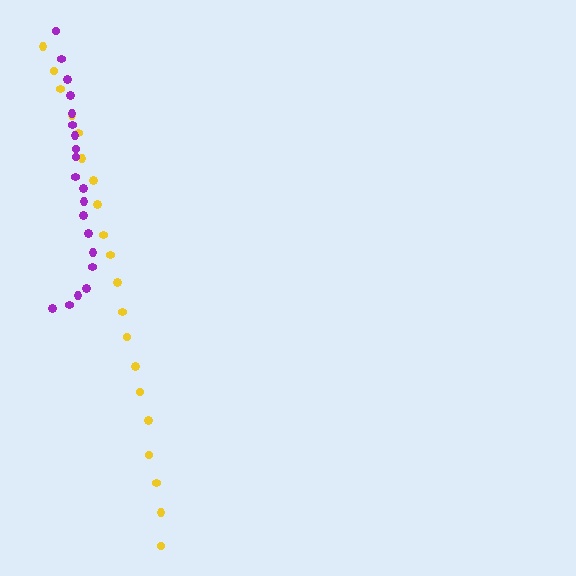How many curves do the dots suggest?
There are 2 distinct paths.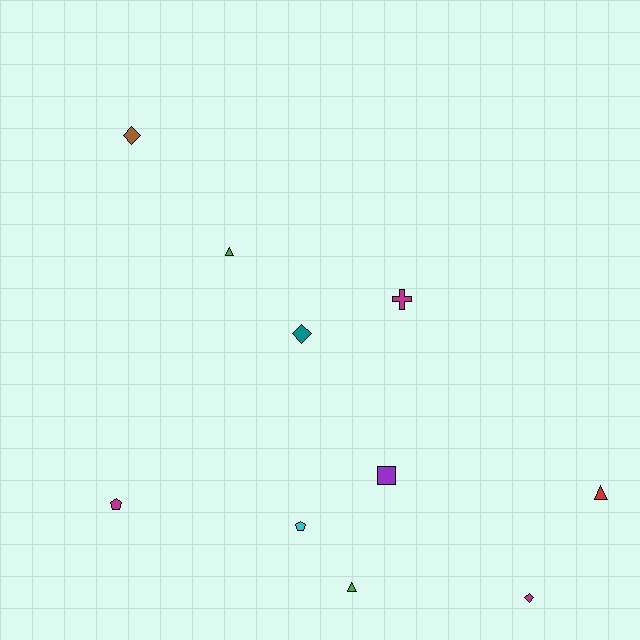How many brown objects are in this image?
There is 1 brown object.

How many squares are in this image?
There is 1 square.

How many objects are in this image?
There are 10 objects.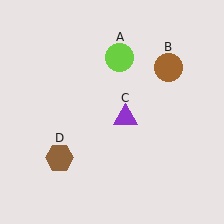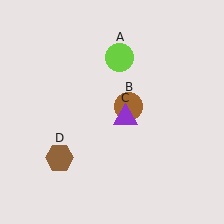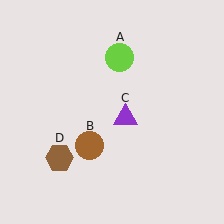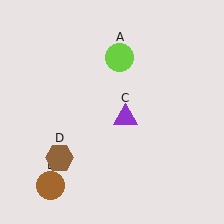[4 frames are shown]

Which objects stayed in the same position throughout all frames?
Lime circle (object A) and purple triangle (object C) and brown hexagon (object D) remained stationary.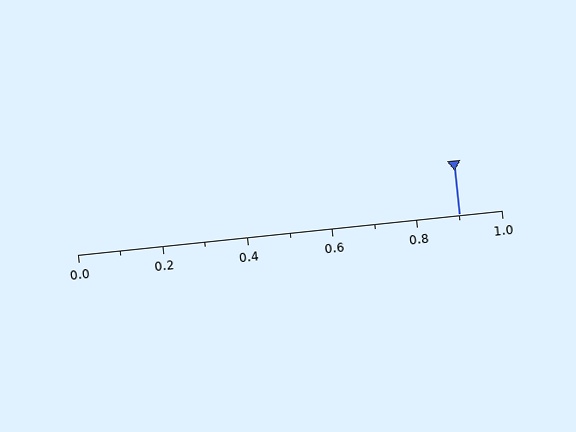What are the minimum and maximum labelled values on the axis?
The axis runs from 0.0 to 1.0.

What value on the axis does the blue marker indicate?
The marker indicates approximately 0.9.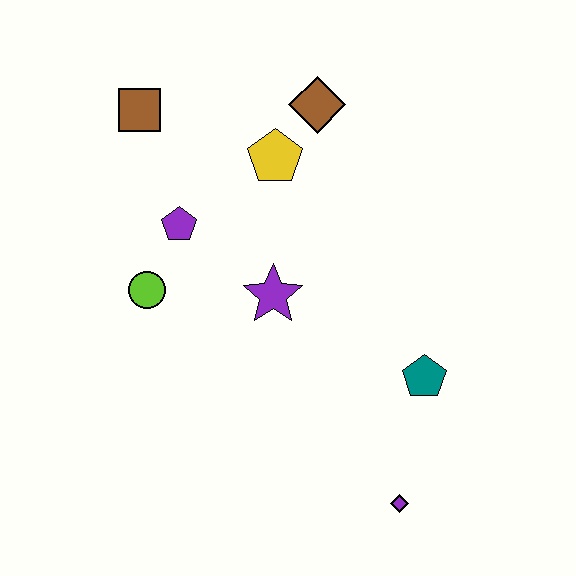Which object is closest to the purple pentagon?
The lime circle is closest to the purple pentagon.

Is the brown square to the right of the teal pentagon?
No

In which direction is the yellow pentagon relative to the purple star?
The yellow pentagon is above the purple star.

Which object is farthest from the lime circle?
The purple diamond is farthest from the lime circle.